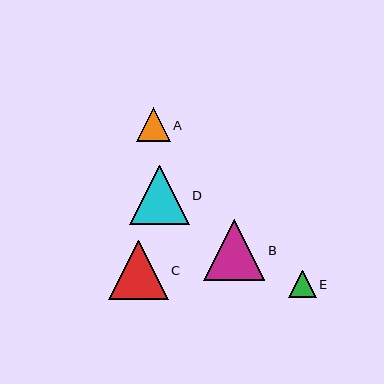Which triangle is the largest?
Triangle B is the largest with a size of approximately 61 pixels.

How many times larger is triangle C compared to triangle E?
Triangle C is approximately 2.2 times the size of triangle E.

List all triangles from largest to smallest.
From largest to smallest: B, C, D, A, E.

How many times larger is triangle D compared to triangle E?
Triangle D is approximately 2.2 times the size of triangle E.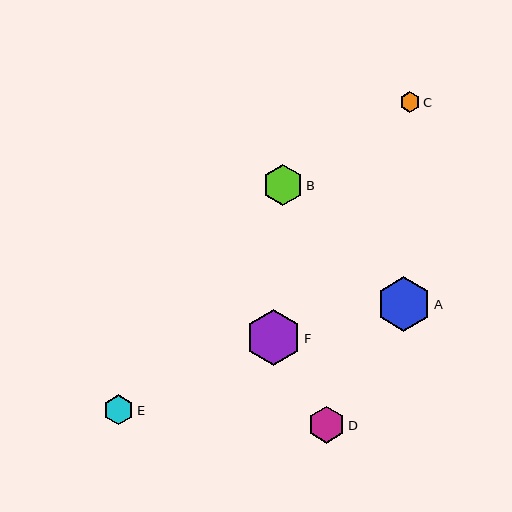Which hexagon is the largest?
Hexagon F is the largest with a size of approximately 56 pixels.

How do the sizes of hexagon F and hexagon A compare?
Hexagon F and hexagon A are approximately the same size.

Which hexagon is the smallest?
Hexagon C is the smallest with a size of approximately 20 pixels.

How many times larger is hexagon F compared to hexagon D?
Hexagon F is approximately 1.5 times the size of hexagon D.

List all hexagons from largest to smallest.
From largest to smallest: F, A, B, D, E, C.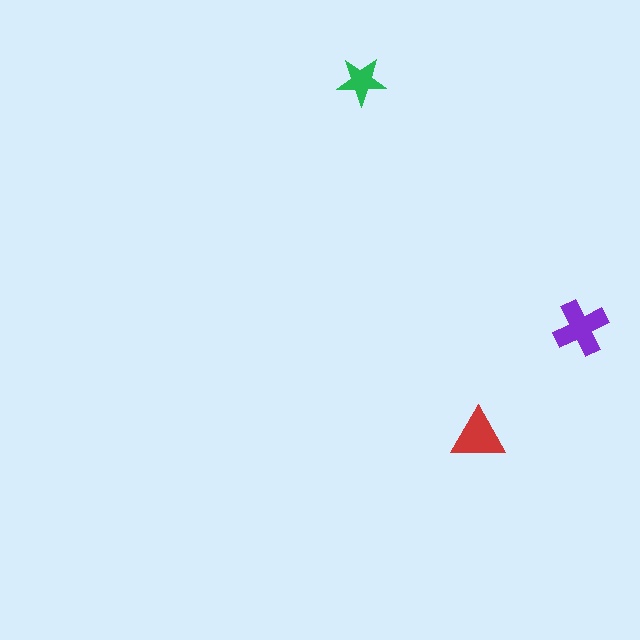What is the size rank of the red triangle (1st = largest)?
2nd.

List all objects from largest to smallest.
The purple cross, the red triangle, the green star.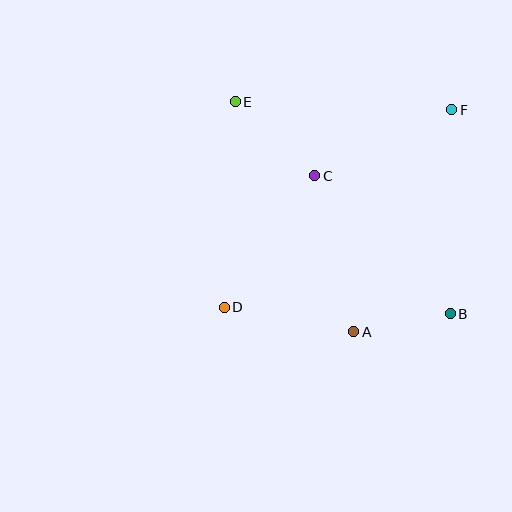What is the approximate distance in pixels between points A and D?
The distance between A and D is approximately 132 pixels.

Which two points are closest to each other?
Points A and B are closest to each other.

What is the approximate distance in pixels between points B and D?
The distance between B and D is approximately 226 pixels.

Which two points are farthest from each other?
Points B and E are farthest from each other.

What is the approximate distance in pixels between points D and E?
The distance between D and E is approximately 206 pixels.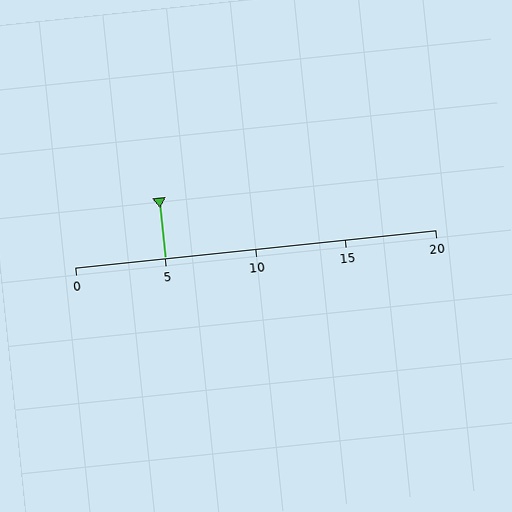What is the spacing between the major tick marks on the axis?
The major ticks are spaced 5 apart.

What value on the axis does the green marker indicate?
The marker indicates approximately 5.